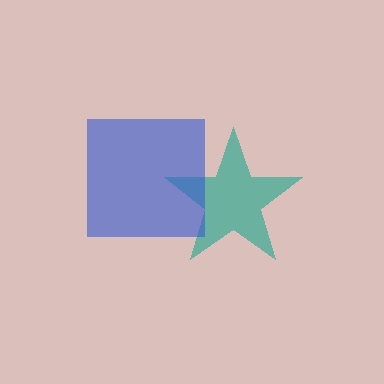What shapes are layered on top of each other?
The layered shapes are: a teal star, a blue square.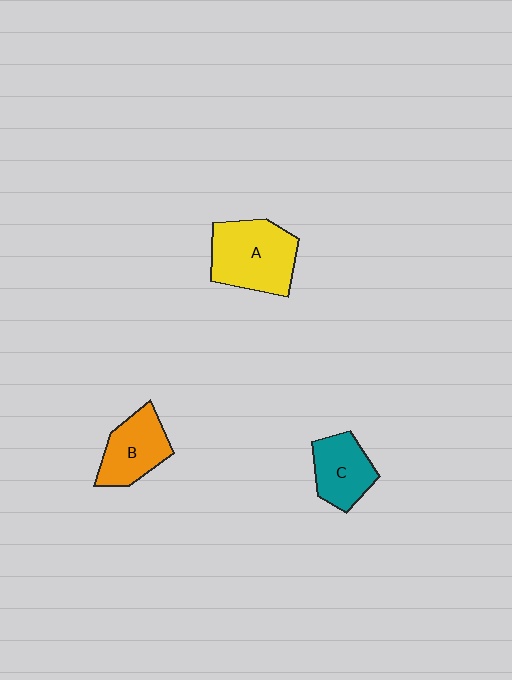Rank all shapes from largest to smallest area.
From largest to smallest: A (yellow), B (orange), C (teal).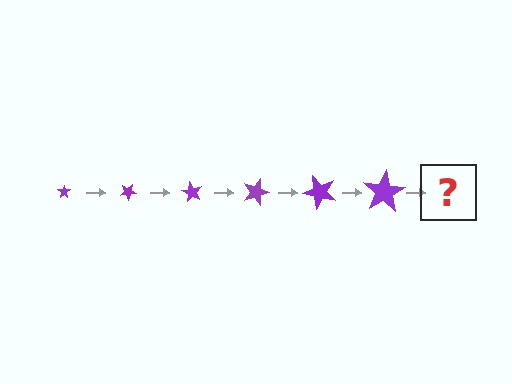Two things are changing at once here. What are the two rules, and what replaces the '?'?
The two rules are that the star grows larger each step and it rotates 30 degrees each step. The '?' should be a star, larger than the previous one and rotated 180 degrees from the start.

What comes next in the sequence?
The next element should be a star, larger than the previous one and rotated 180 degrees from the start.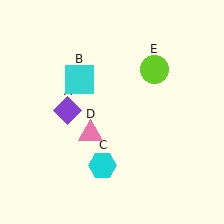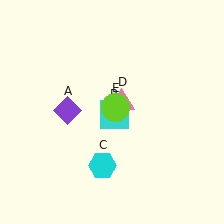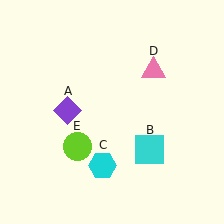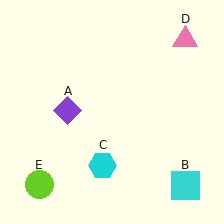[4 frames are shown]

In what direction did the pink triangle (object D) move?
The pink triangle (object D) moved up and to the right.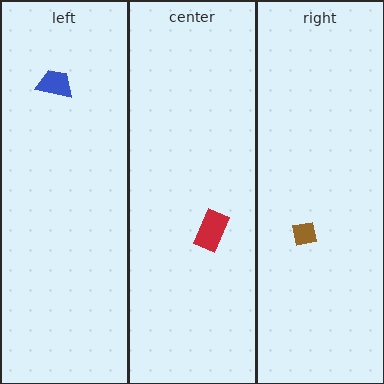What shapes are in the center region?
The red rectangle.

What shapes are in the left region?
The blue trapezoid.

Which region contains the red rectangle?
The center region.